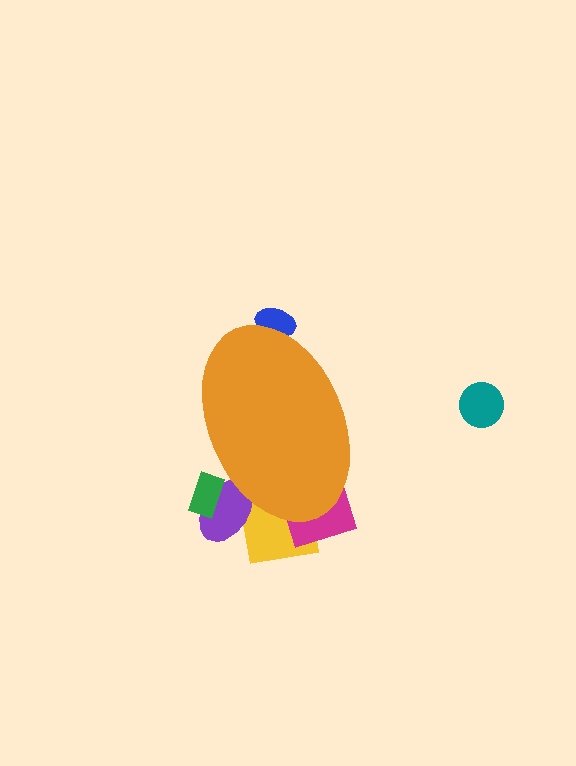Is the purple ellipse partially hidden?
Yes, the purple ellipse is partially hidden behind the orange ellipse.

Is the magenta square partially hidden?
Yes, the magenta square is partially hidden behind the orange ellipse.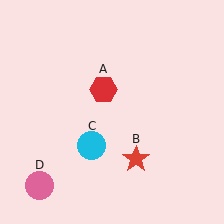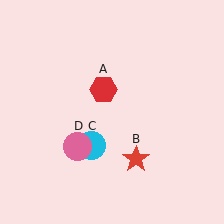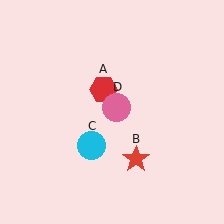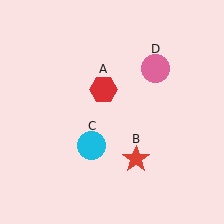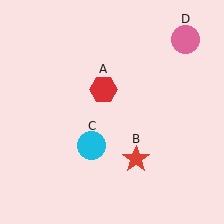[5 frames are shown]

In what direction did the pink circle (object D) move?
The pink circle (object D) moved up and to the right.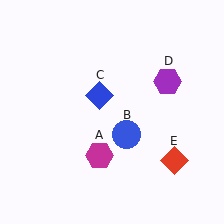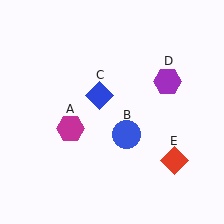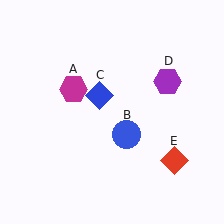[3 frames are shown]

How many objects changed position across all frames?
1 object changed position: magenta hexagon (object A).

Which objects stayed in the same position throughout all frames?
Blue circle (object B) and blue diamond (object C) and purple hexagon (object D) and red diamond (object E) remained stationary.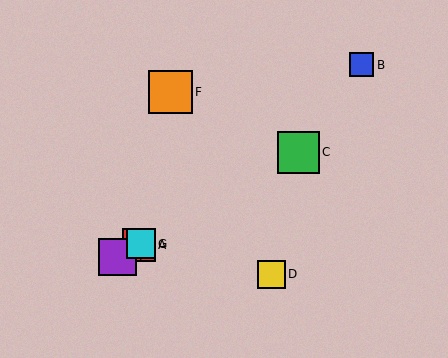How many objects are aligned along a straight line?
4 objects (A, C, E, G) are aligned along a straight line.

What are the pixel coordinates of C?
Object C is at (299, 152).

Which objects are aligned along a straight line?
Objects A, C, E, G are aligned along a straight line.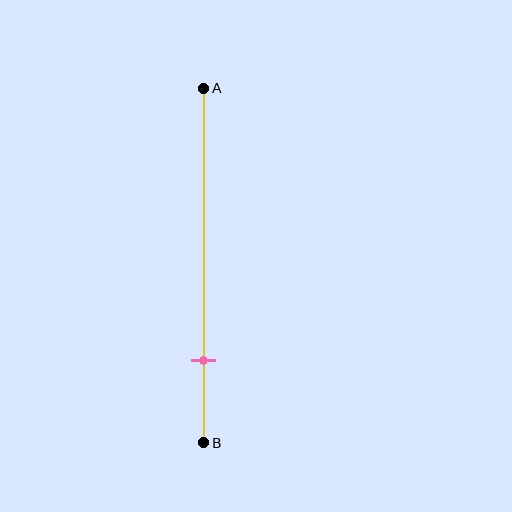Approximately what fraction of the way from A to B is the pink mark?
The pink mark is approximately 75% of the way from A to B.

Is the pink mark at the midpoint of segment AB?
No, the mark is at about 75% from A, not at the 50% midpoint.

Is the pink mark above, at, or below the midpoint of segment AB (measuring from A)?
The pink mark is below the midpoint of segment AB.